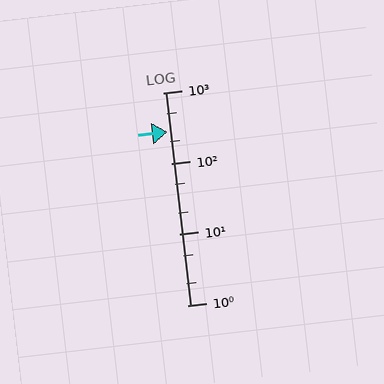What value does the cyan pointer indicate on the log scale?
The pointer indicates approximately 280.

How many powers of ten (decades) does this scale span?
The scale spans 3 decades, from 1 to 1000.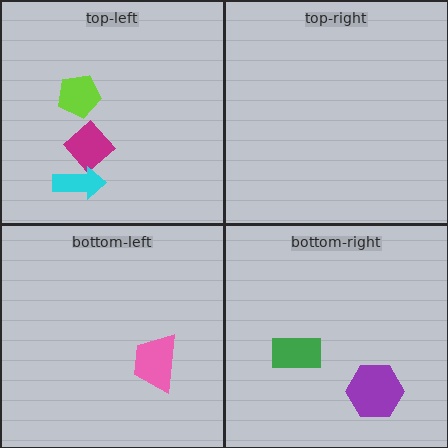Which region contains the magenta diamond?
The top-left region.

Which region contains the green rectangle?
The bottom-right region.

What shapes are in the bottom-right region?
The green rectangle, the purple hexagon.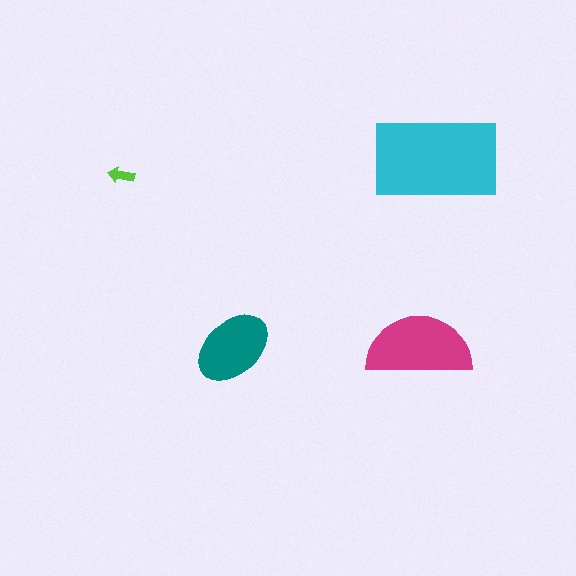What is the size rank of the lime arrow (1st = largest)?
4th.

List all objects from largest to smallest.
The cyan rectangle, the magenta semicircle, the teal ellipse, the lime arrow.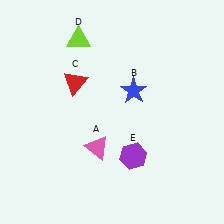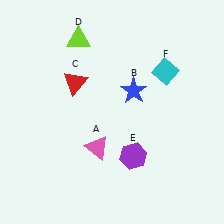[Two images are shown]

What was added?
A cyan diamond (F) was added in Image 2.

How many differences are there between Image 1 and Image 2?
There is 1 difference between the two images.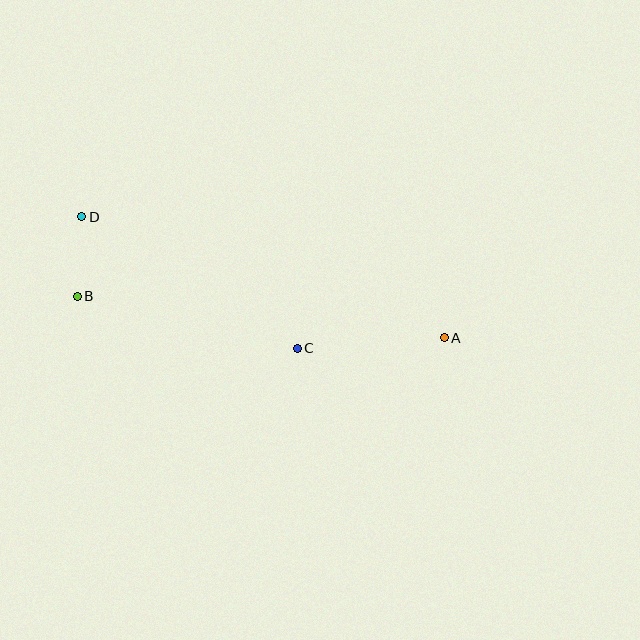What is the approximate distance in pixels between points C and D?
The distance between C and D is approximately 252 pixels.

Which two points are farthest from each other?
Points A and D are farthest from each other.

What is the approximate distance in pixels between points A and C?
The distance between A and C is approximately 148 pixels.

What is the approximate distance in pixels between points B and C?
The distance between B and C is approximately 226 pixels.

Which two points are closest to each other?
Points B and D are closest to each other.